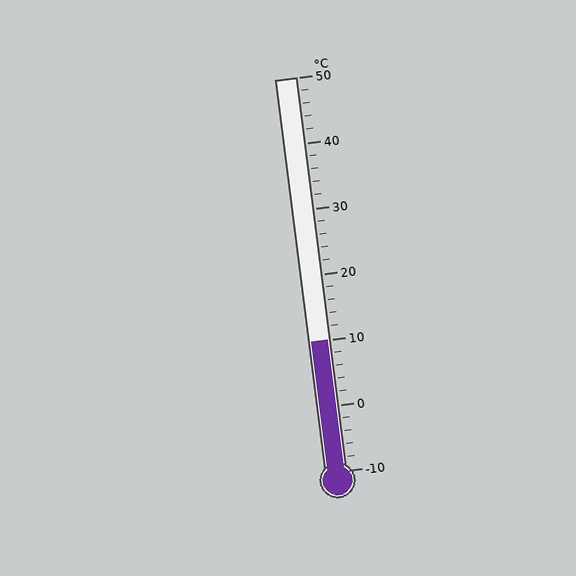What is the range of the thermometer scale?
The thermometer scale ranges from -10°C to 50°C.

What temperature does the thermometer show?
The thermometer shows approximately 10°C.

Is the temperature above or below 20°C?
The temperature is below 20°C.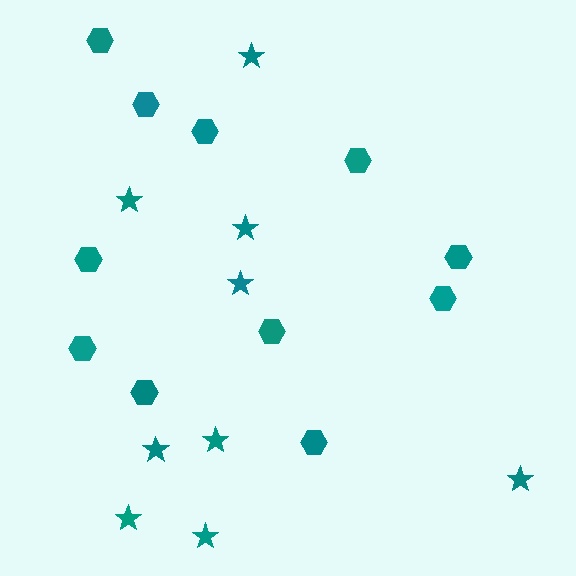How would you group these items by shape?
There are 2 groups: one group of stars (9) and one group of hexagons (11).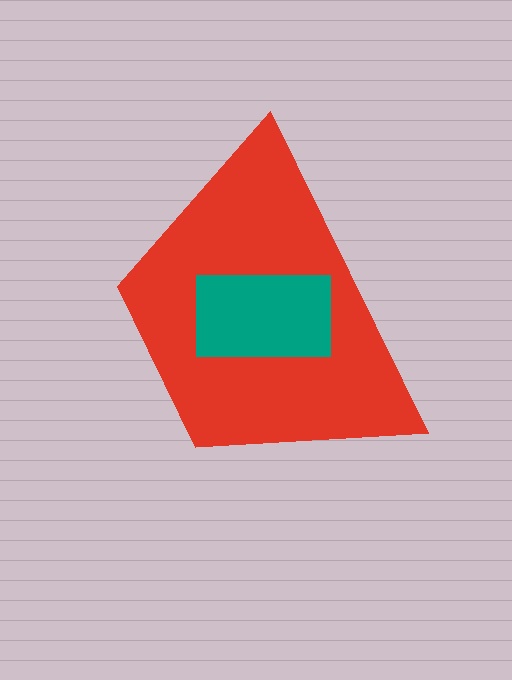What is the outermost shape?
The red trapezoid.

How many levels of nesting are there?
2.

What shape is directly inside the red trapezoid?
The teal rectangle.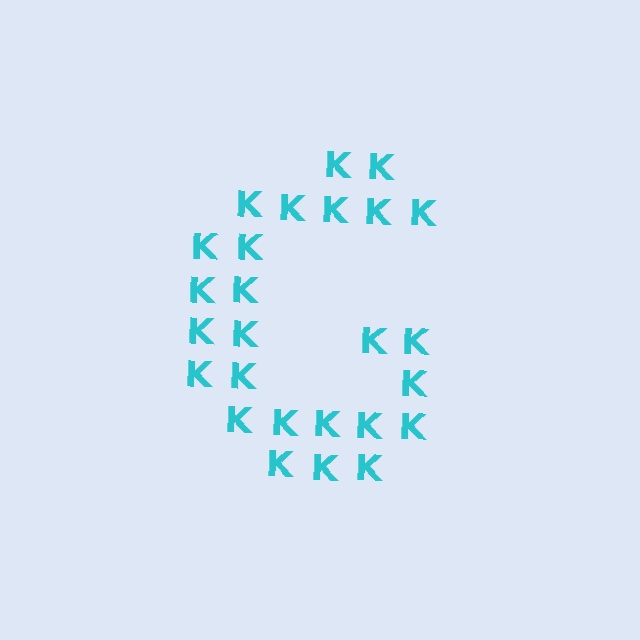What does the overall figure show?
The overall figure shows the letter G.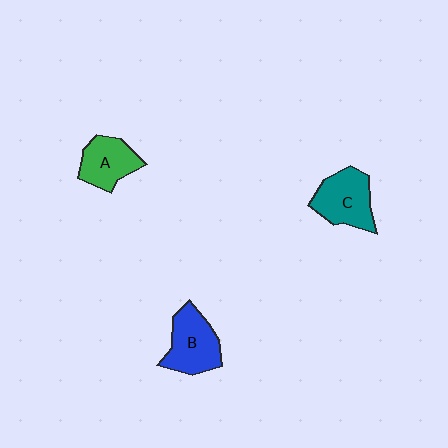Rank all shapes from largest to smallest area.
From largest to smallest: B (blue), C (teal), A (green).